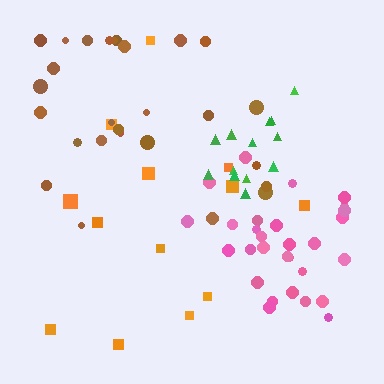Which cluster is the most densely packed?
Green.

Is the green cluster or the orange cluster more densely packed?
Green.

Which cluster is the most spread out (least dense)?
Orange.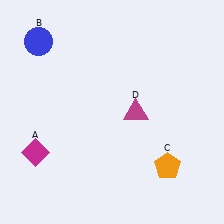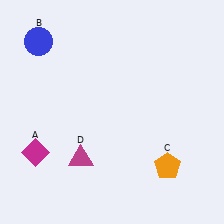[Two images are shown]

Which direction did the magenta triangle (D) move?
The magenta triangle (D) moved left.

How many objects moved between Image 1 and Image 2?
1 object moved between the two images.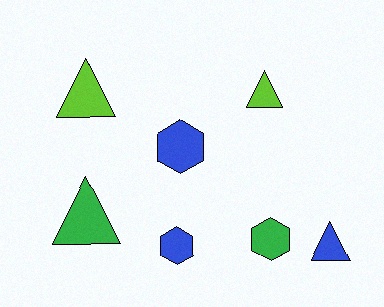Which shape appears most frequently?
Triangle, with 4 objects.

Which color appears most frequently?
Blue, with 3 objects.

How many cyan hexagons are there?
There are no cyan hexagons.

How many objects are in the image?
There are 7 objects.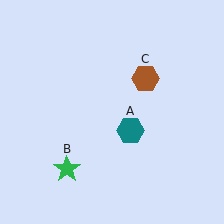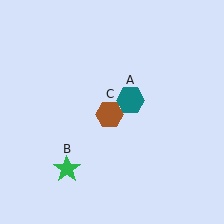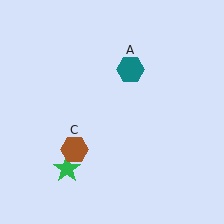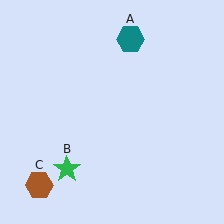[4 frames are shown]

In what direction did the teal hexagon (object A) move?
The teal hexagon (object A) moved up.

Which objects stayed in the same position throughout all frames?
Green star (object B) remained stationary.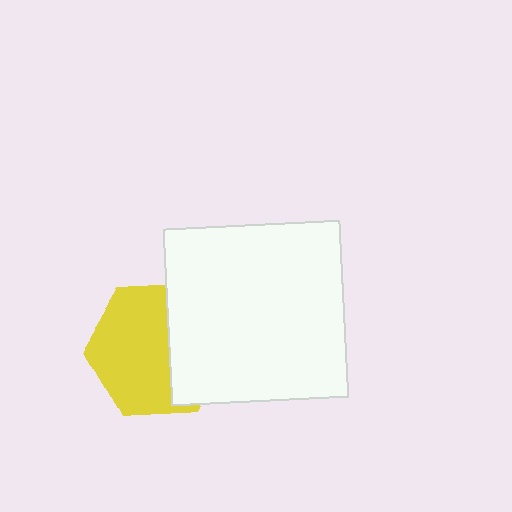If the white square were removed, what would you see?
You would see the complete yellow hexagon.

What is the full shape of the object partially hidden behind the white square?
The partially hidden object is a yellow hexagon.